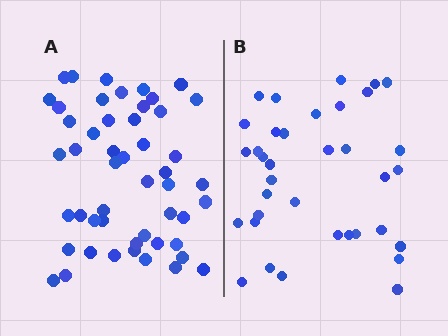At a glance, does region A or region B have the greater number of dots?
Region A (the left region) has more dots.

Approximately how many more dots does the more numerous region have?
Region A has approximately 15 more dots than region B.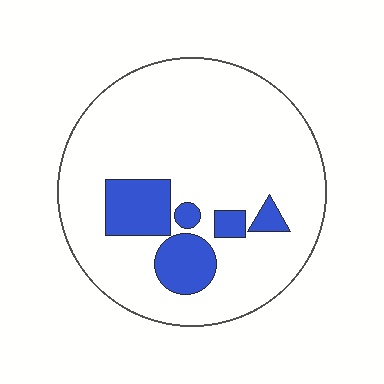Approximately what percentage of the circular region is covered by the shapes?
Approximately 15%.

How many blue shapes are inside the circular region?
5.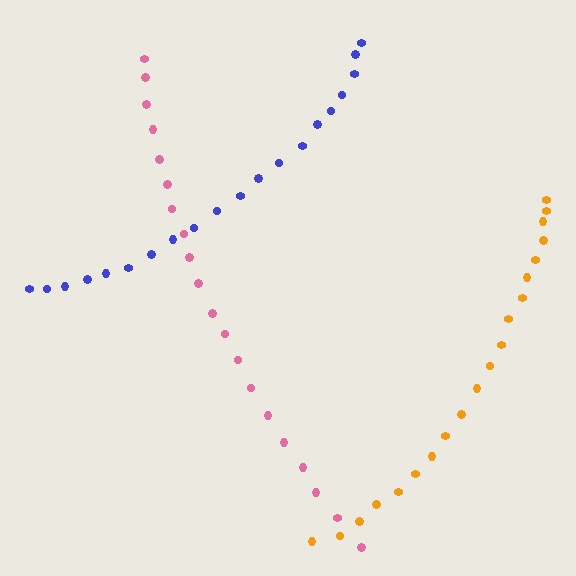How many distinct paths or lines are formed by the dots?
There are 3 distinct paths.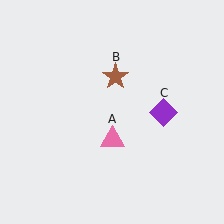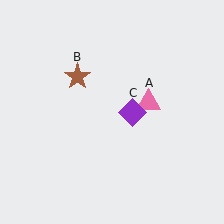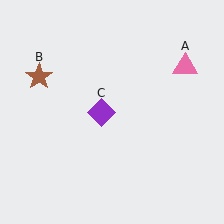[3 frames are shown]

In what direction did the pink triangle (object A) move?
The pink triangle (object A) moved up and to the right.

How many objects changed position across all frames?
3 objects changed position: pink triangle (object A), brown star (object B), purple diamond (object C).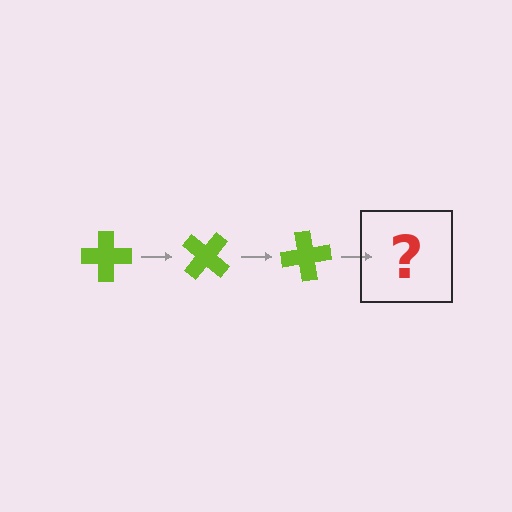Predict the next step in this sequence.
The next step is a lime cross rotated 120 degrees.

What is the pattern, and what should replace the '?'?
The pattern is that the cross rotates 40 degrees each step. The '?' should be a lime cross rotated 120 degrees.